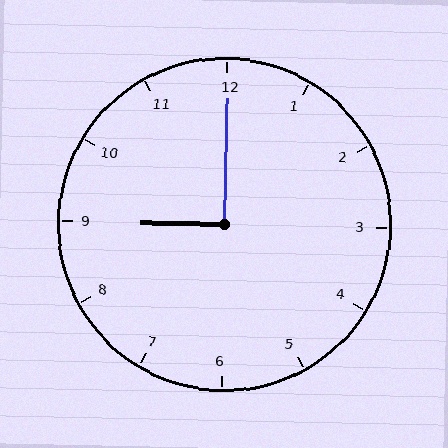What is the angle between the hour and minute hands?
Approximately 90 degrees.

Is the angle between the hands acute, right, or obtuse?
It is right.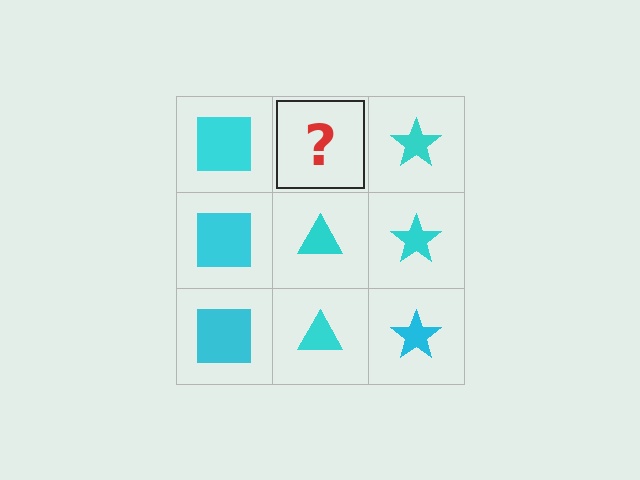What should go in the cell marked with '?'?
The missing cell should contain a cyan triangle.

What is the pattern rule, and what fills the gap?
The rule is that each column has a consistent shape. The gap should be filled with a cyan triangle.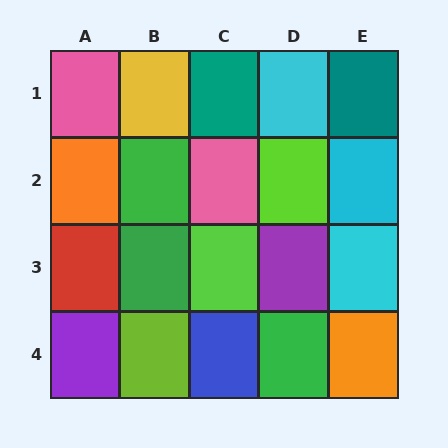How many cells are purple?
2 cells are purple.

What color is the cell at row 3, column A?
Red.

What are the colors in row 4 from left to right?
Purple, lime, blue, green, orange.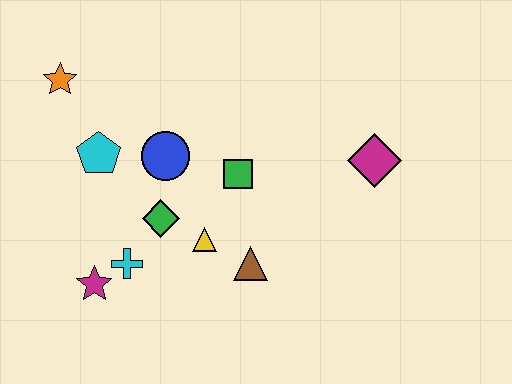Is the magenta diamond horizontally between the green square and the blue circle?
No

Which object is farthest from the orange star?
The magenta diamond is farthest from the orange star.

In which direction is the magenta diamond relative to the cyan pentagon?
The magenta diamond is to the right of the cyan pentagon.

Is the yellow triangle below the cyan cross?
No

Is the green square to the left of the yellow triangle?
No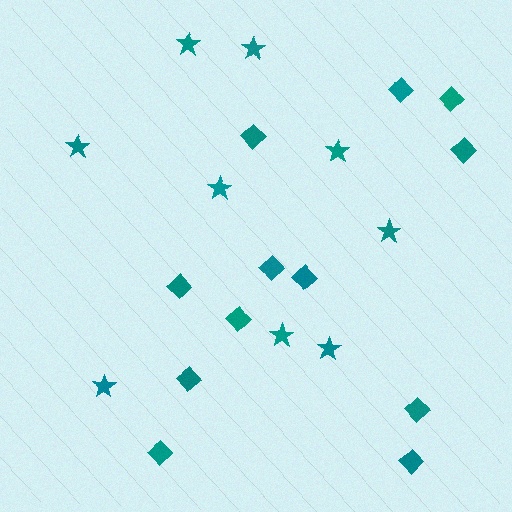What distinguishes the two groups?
There are 2 groups: one group of diamonds (12) and one group of stars (9).